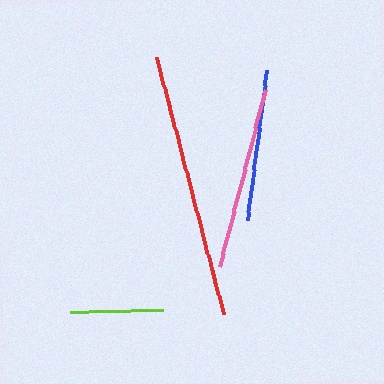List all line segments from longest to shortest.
From longest to shortest: red, pink, blue, lime.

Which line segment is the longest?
The red line is the longest at approximately 266 pixels.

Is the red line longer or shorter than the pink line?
The red line is longer than the pink line.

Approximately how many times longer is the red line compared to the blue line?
The red line is approximately 1.8 times the length of the blue line.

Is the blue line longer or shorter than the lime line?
The blue line is longer than the lime line.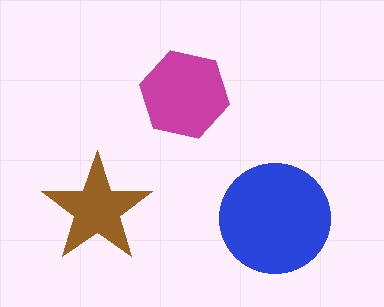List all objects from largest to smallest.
The blue circle, the magenta hexagon, the brown star.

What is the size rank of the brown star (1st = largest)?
3rd.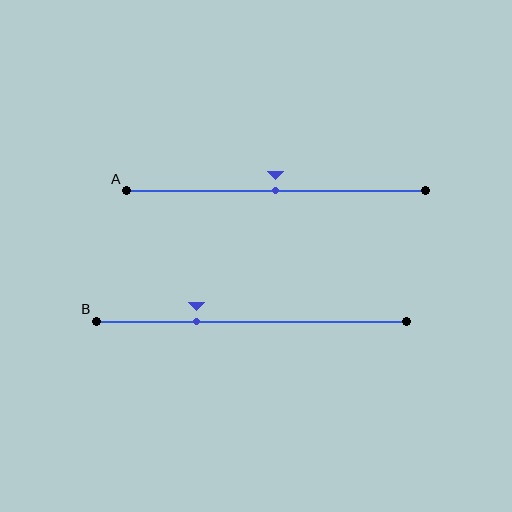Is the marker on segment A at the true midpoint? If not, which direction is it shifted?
Yes, the marker on segment A is at the true midpoint.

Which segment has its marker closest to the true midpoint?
Segment A has its marker closest to the true midpoint.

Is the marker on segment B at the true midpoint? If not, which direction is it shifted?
No, the marker on segment B is shifted to the left by about 18% of the segment length.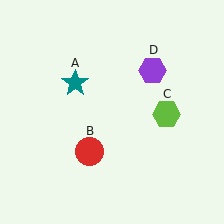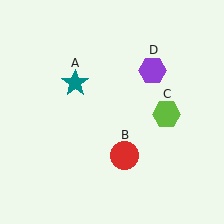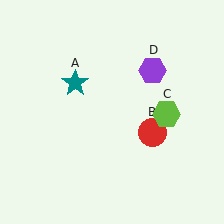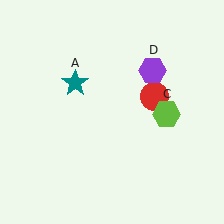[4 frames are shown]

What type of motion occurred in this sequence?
The red circle (object B) rotated counterclockwise around the center of the scene.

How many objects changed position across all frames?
1 object changed position: red circle (object B).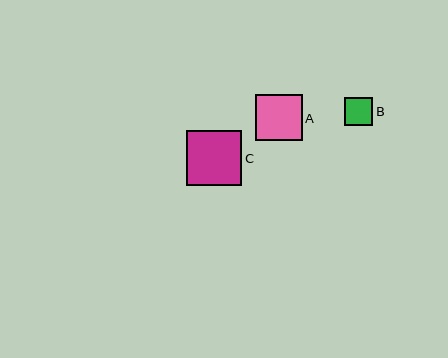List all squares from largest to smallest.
From largest to smallest: C, A, B.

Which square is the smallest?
Square B is the smallest with a size of approximately 28 pixels.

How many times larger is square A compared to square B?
Square A is approximately 1.6 times the size of square B.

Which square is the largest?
Square C is the largest with a size of approximately 55 pixels.